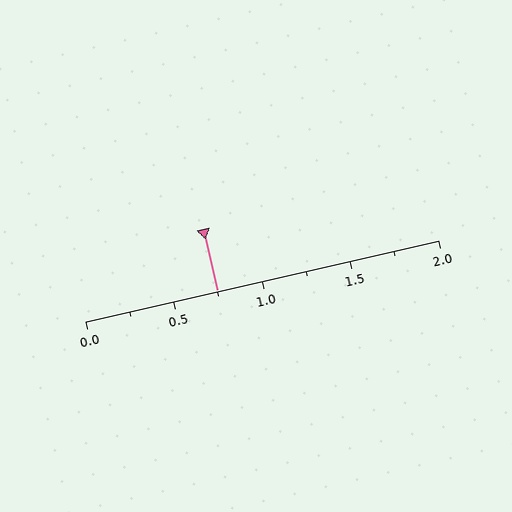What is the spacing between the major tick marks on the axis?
The major ticks are spaced 0.5 apart.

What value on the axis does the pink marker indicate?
The marker indicates approximately 0.75.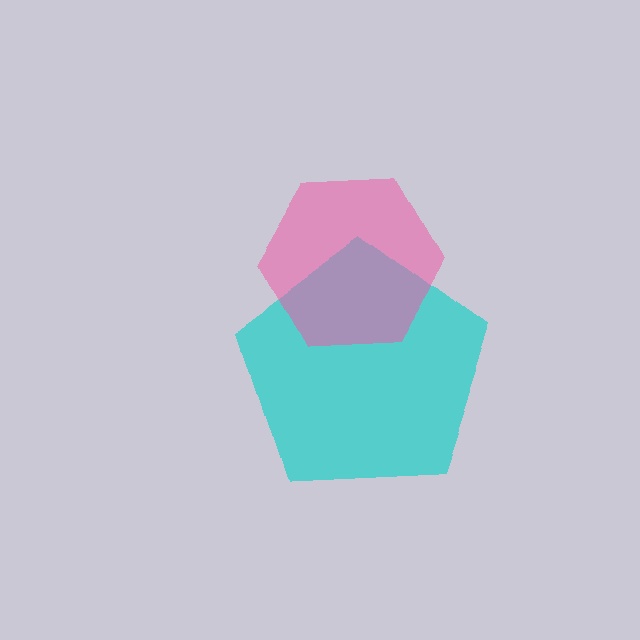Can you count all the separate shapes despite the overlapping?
Yes, there are 2 separate shapes.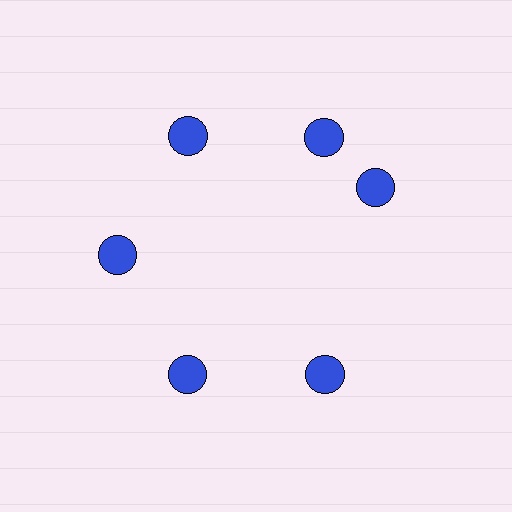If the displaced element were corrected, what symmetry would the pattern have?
It would have 6-fold rotational symmetry — the pattern would map onto itself every 60 degrees.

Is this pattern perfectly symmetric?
No. The 6 blue circles are arranged in a ring, but one element near the 3 o'clock position is rotated out of alignment along the ring, breaking the 6-fold rotational symmetry.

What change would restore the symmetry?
The symmetry would be restored by rotating it back into even spacing with its neighbors so that all 6 circles sit at equal angles and equal distance from the center.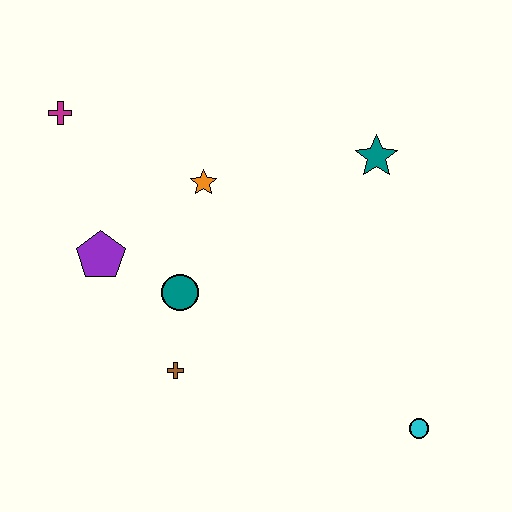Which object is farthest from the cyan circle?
The magenta cross is farthest from the cyan circle.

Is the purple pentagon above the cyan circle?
Yes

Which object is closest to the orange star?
The teal circle is closest to the orange star.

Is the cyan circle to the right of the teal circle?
Yes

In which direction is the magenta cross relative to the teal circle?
The magenta cross is above the teal circle.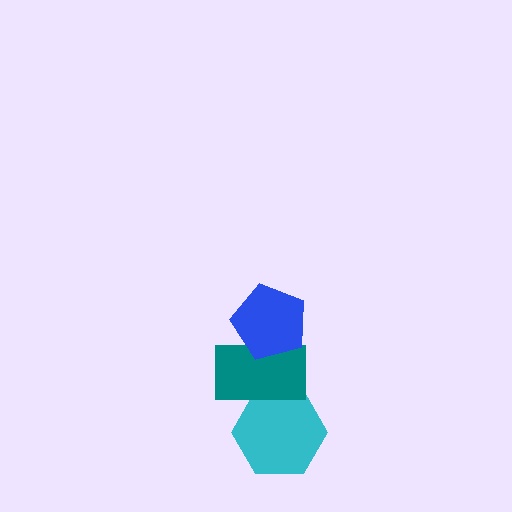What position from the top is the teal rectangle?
The teal rectangle is 2nd from the top.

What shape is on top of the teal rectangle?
The blue pentagon is on top of the teal rectangle.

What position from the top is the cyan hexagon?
The cyan hexagon is 3rd from the top.